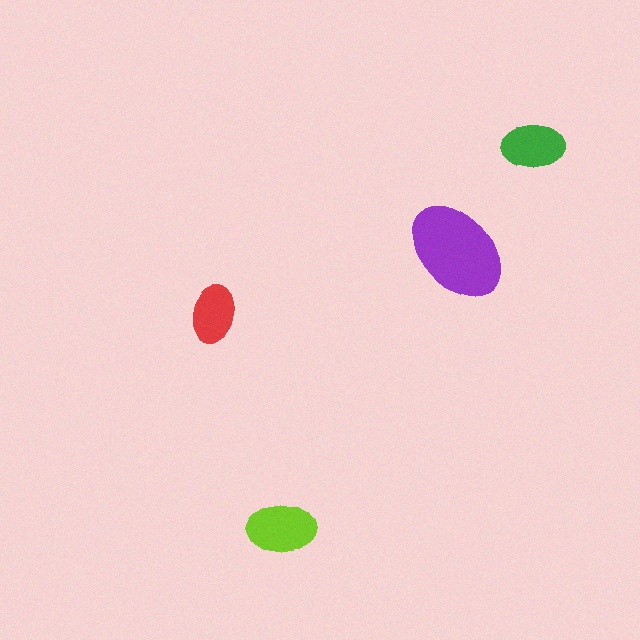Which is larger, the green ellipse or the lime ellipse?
The lime one.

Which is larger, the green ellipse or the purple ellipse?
The purple one.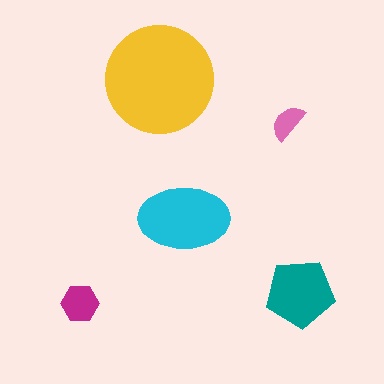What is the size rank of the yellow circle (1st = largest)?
1st.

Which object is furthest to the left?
The magenta hexagon is leftmost.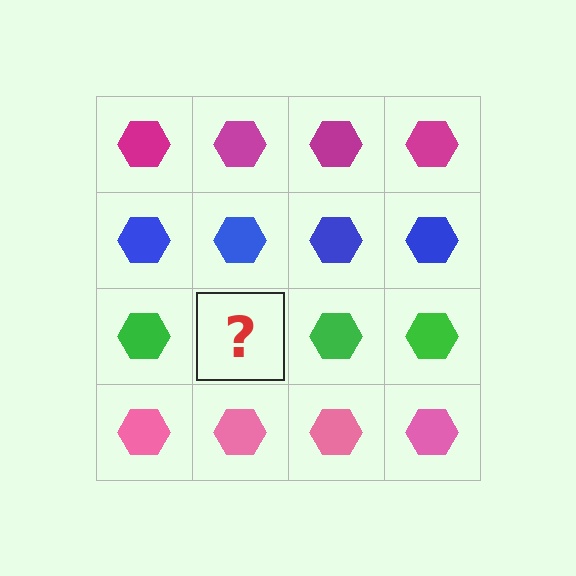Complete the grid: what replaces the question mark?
The question mark should be replaced with a green hexagon.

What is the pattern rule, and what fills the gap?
The rule is that each row has a consistent color. The gap should be filled with a green hexagon.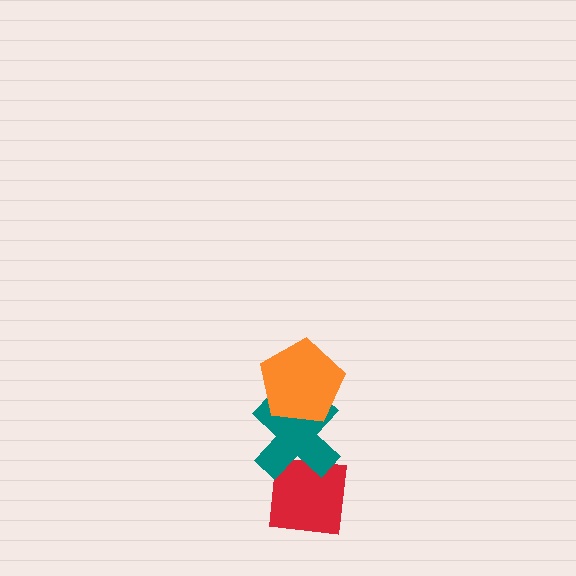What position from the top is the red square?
The red square is 3rd from the top.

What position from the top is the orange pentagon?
The orange pentagon is 1st from the top.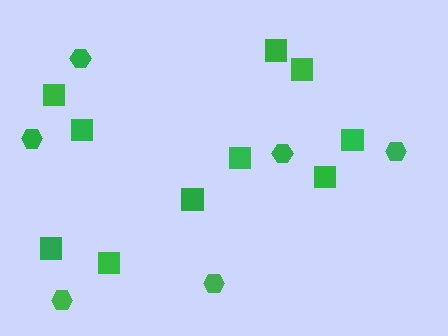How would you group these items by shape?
There are 2 groups: one group of hexagons (6) and one group of squares (10).